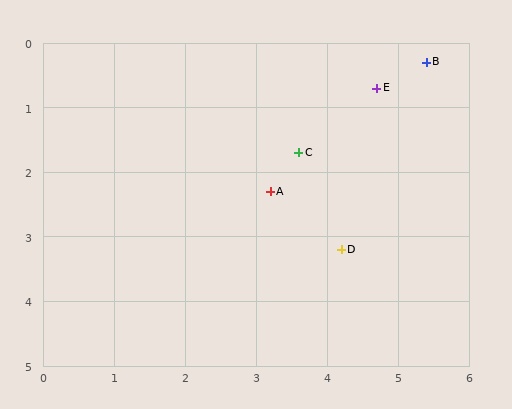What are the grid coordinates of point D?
Point D is at approximately (4.2, 3.2).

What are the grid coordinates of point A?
Point A is at approximately (3.2, 2.3).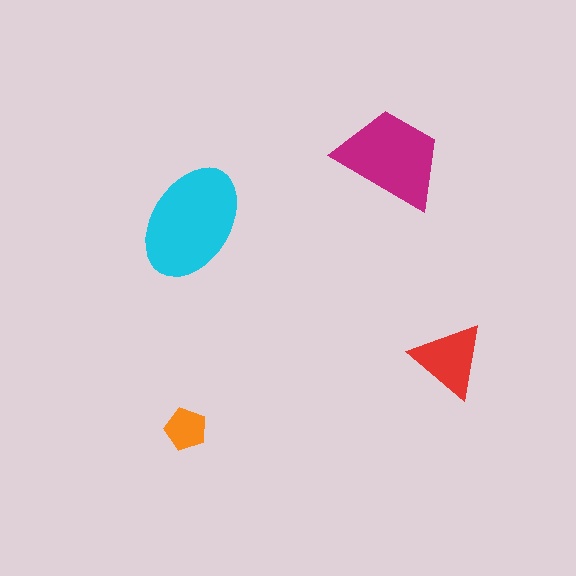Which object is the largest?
The cyan ellipse.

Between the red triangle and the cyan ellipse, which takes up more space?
The cyan ellipse.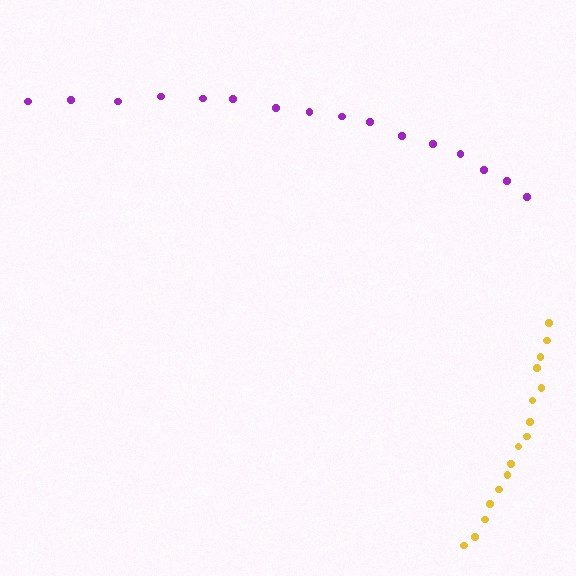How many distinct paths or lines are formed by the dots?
There are 2 distinct paths.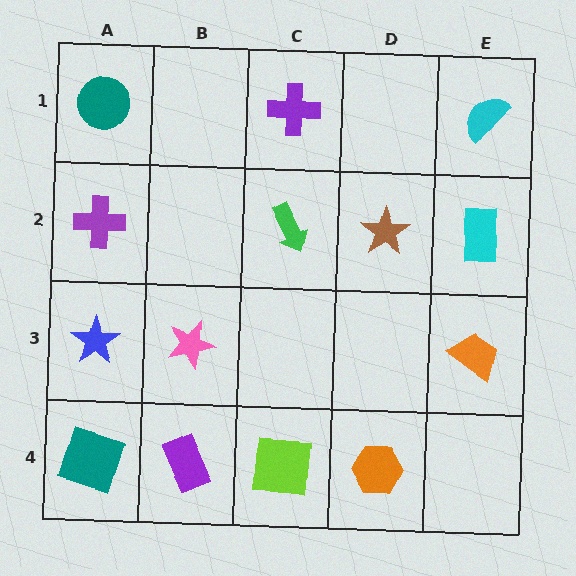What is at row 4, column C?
A lime square.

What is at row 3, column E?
An orange trapezoid.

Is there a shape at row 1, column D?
No, that cell is empty.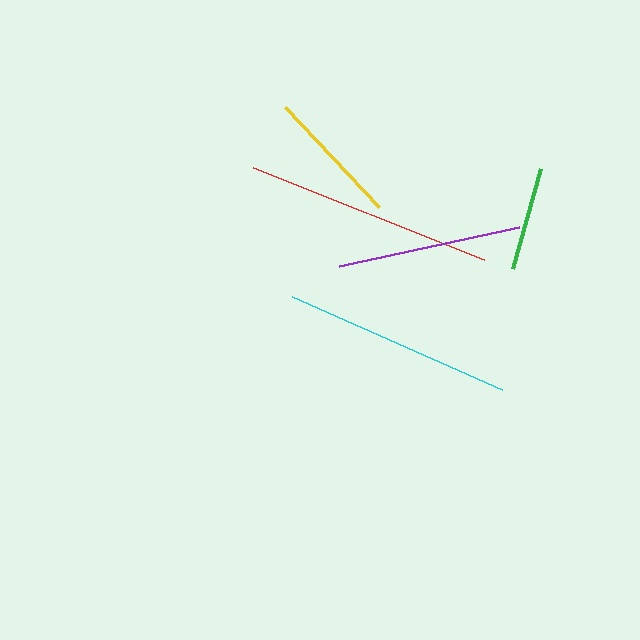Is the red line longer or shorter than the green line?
The red line is longer than the green line.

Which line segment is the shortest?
The green line is the shortest at approximately 104 pixels.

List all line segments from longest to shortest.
From longest to shortest: red, cyan, purple, yellow, green.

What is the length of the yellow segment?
The yellow segment is approximately 138 pixels long.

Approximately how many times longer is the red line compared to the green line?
The red line is approximately 2.4 times the length of the green line.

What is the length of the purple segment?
The purple segment is approximately 184 pixels long.